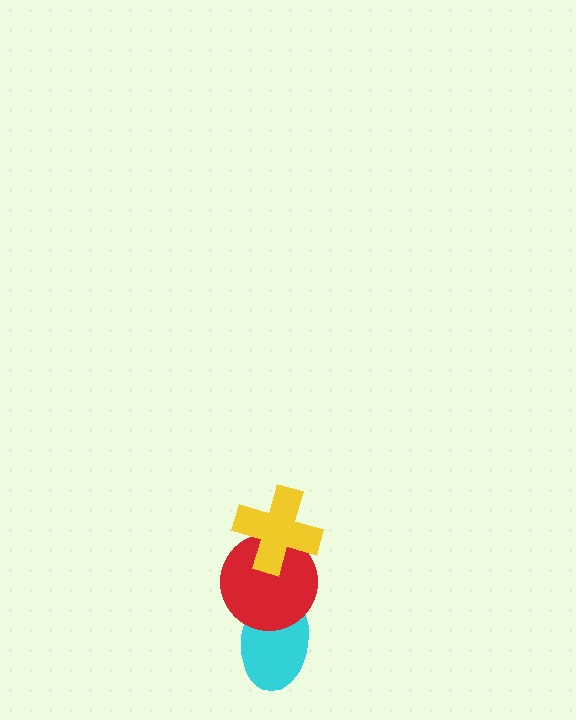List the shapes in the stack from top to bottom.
From top to bottom: the yellow cross, the red circle, the cyan ellipse.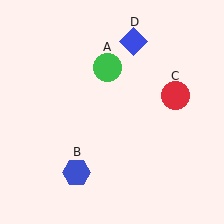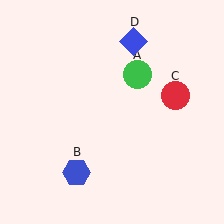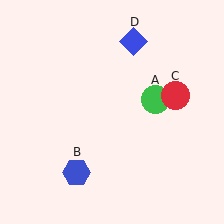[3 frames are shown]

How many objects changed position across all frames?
1 object changed position: green circle (object A).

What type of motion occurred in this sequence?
The green circle (object A) rotated clockwise around the center of the scene.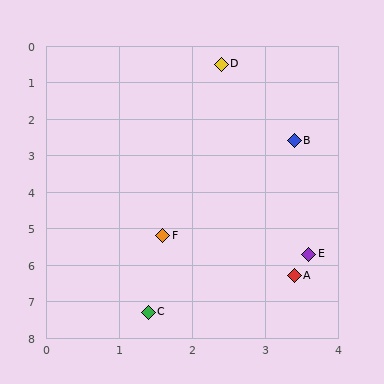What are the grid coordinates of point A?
Point A is at approximately (3.4, 6.3).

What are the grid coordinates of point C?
Point C is at approximately (1.4, 7.3).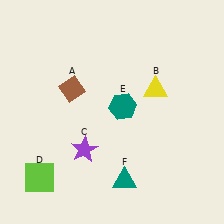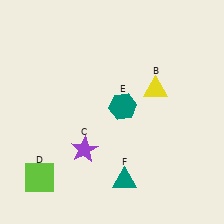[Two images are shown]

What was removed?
The brown diamond (A) was removed in Image 2.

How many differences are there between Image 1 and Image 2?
There is 1 difference between the two images.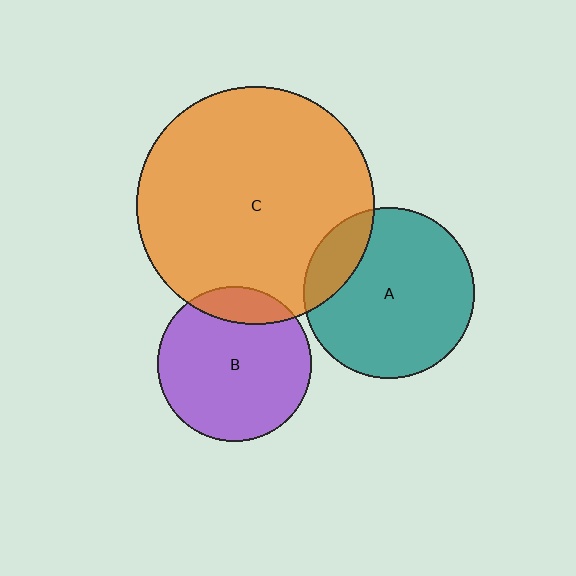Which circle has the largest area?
Circle C (orange).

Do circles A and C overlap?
Yes.